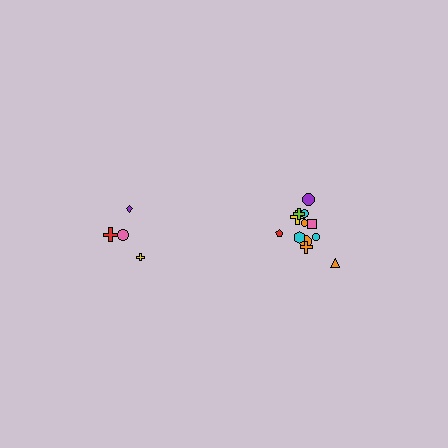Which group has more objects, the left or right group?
The right group.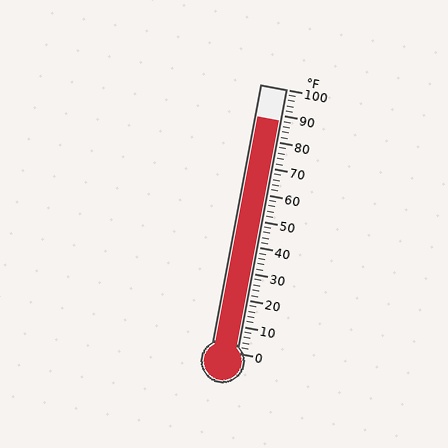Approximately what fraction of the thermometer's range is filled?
The thermometer is filled to approximately 90% of its range.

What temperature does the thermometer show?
The thermometer shows approximately 88°F.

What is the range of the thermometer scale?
The thermometer scale ranges from 0°F to 100°F.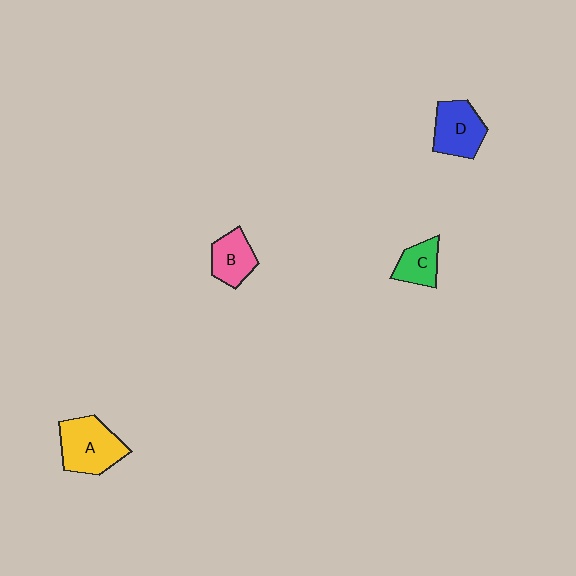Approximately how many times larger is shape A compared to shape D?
Approximately 1.2 times.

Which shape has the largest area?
Shape A (yellow).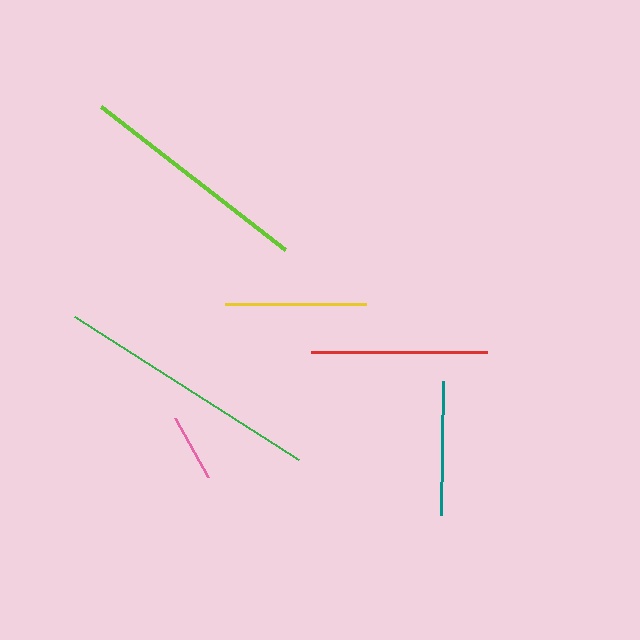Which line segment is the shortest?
The pink line is the shortest at approximately 67 pixels.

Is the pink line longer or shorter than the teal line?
The teal line is longer than the pink line.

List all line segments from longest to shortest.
From longest to shortest: green, lime, red, yellow, teal, pink.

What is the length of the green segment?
The green segment is approximately 266 pixels long.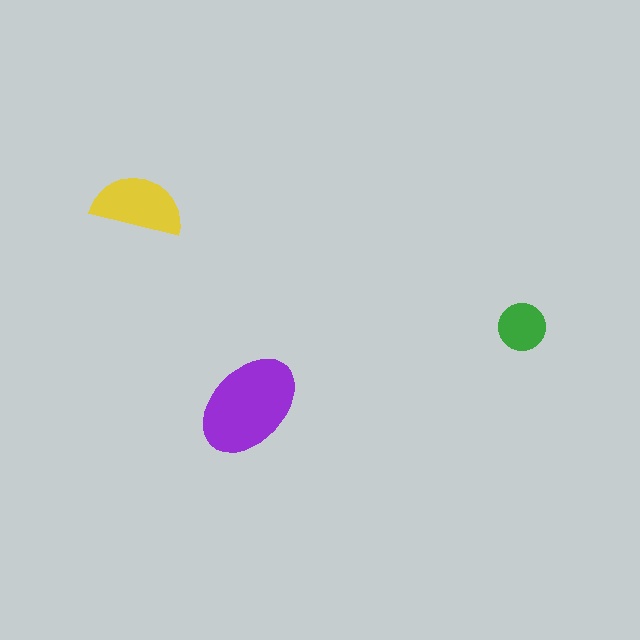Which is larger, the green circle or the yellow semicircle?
The yellow semicircle.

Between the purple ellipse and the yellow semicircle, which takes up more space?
The purple ellipse.